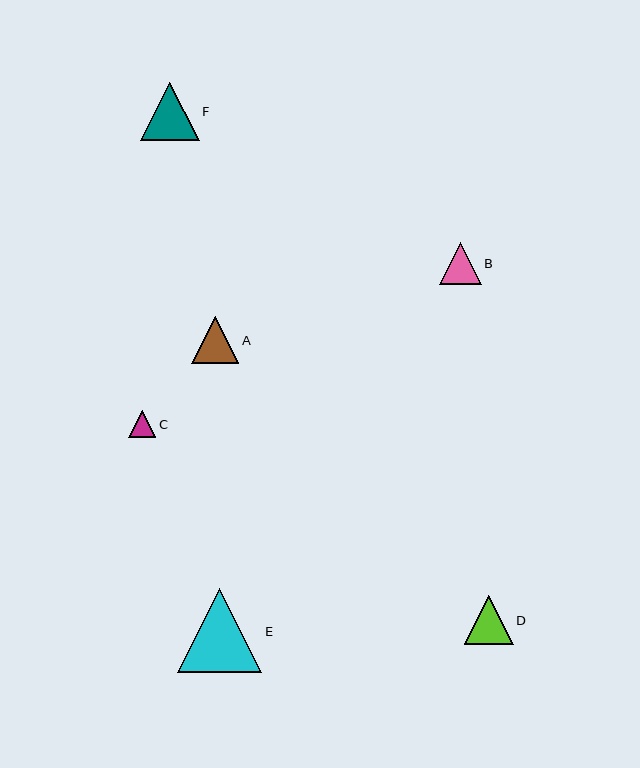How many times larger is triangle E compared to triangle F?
Triangle E is approximately 1.4 times the size of triangle F.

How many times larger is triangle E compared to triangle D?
Triangle E is approximately 1.7 times the size of triangle D.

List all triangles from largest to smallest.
From largest to smallest: E, F, D, A, B, C.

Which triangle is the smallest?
Triangle C is the smallest with a size of approximately 27 pixels.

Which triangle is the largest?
Triangle E is the largest with a size of approximately 84 pixels.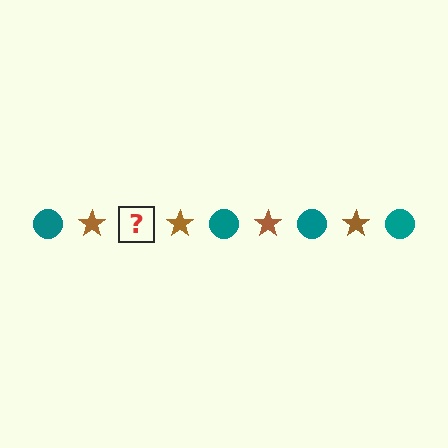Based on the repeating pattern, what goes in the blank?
The blank should be a teal circle.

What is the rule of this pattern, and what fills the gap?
The rule is that the pattern alternates between teal circle and brown star. The gap should be filled with a teal circle.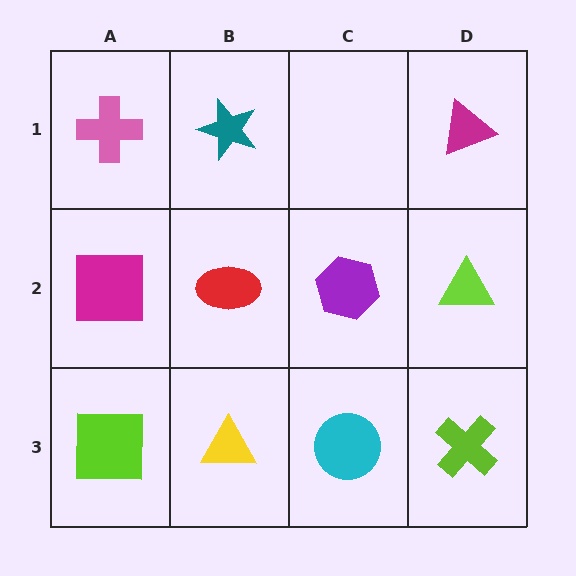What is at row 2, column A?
A magenta square.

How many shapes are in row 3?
4 shapes.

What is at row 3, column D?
A lime cross.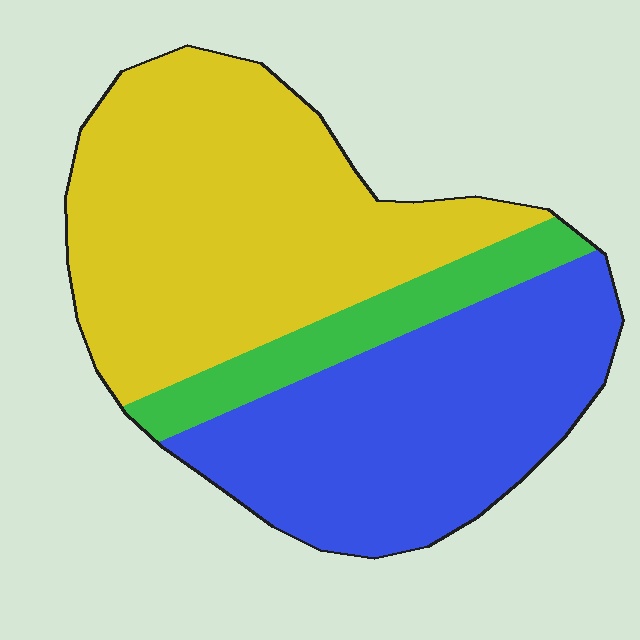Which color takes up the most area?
Yellow, at roughly 50%.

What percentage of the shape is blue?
Blue covers 39% of the shape.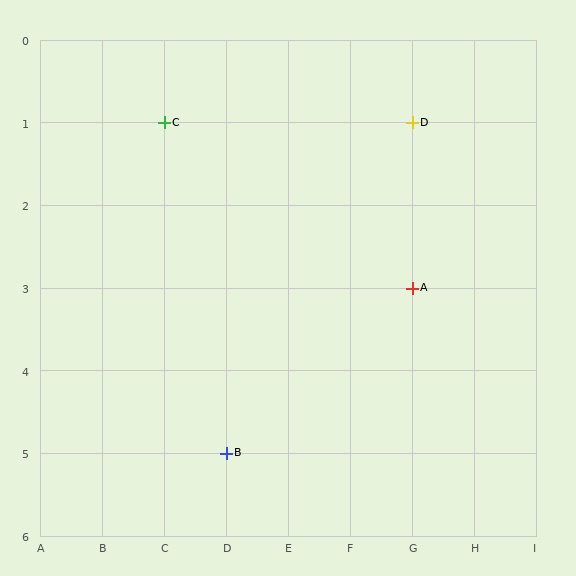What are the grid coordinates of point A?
Point A is at grid coordinates (G, 3).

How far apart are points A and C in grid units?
Points A and C are 4 columns and 2 rows apart (about 4.5 grid units diagonally).